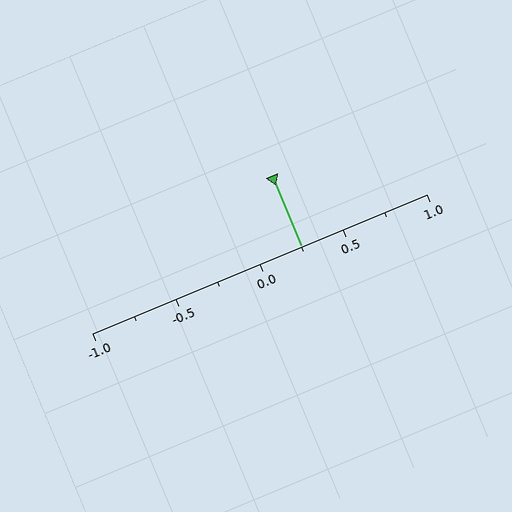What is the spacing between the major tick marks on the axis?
The major ticks are spaced 0.5 apart.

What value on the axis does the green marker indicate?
The marker indicates approximately 0.25.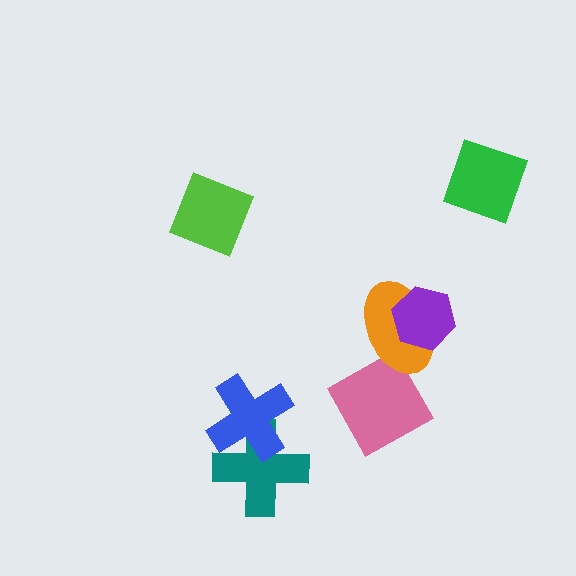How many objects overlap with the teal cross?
1 object overlaps with the teal cross.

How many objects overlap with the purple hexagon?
1 object overlaps with the purple hexagon.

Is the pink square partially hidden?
Yes, it is partially covered by another shape.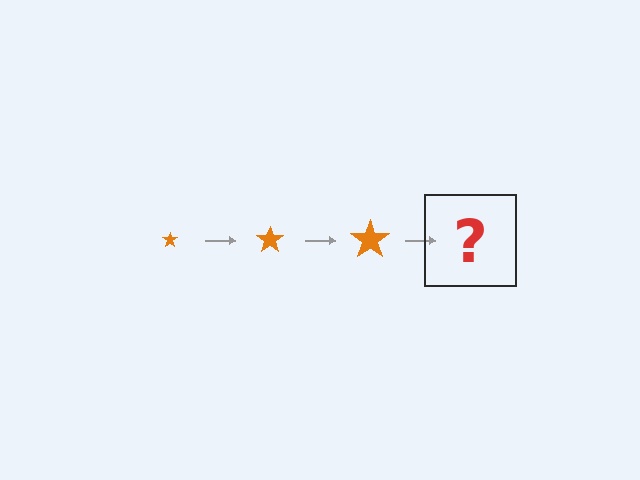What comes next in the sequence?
The next element should be an orange star, larger than the previous one.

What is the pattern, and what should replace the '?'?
The pattern is that the star gets progressively larger each step. The '?' should be an orange star, larger than the previous one.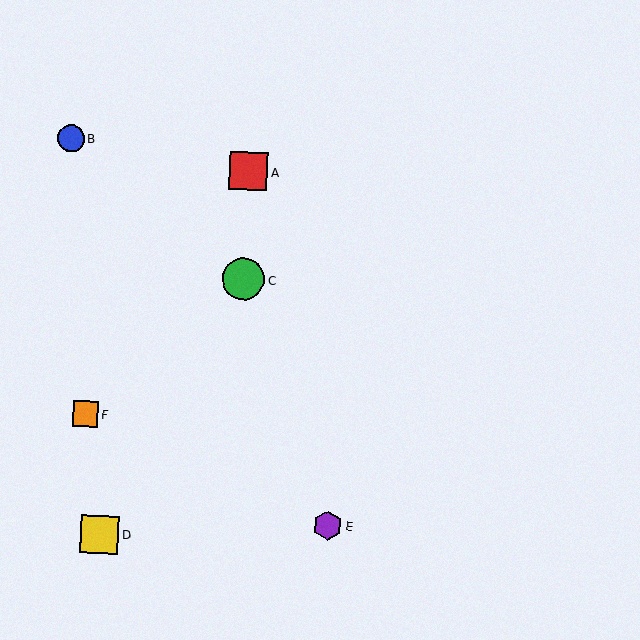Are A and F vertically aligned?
No, A is at x≈248 and F is at x≈86.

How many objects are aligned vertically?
2 objects (A, C) are aligned vertically.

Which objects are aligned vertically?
Objects A, C are aligned vertically.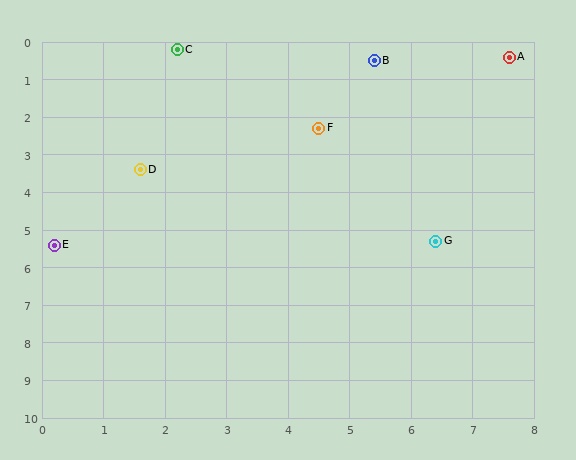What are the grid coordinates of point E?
Point E is at approximately (0.2, 5.4).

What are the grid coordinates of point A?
Point A is at approximately (7.6, 0.4).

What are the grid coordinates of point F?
Point F is at approximately (4.5, 2.3).